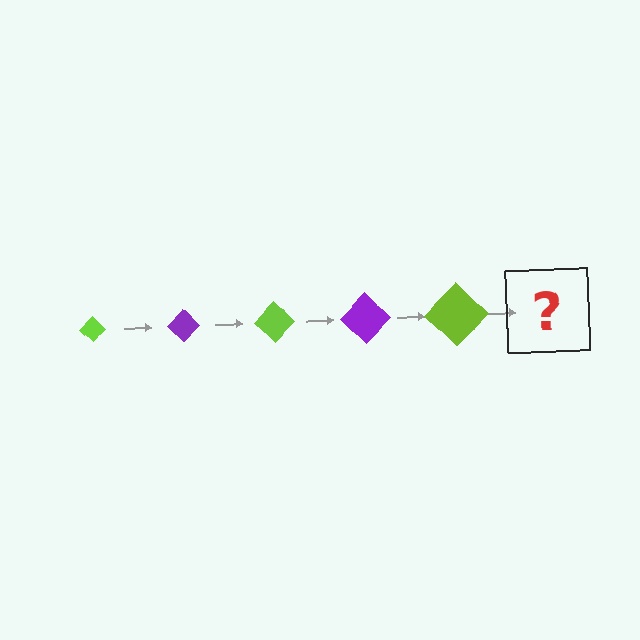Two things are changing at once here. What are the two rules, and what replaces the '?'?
The two rules are that the diamond grows larger each step and the color cycles through lime and purple. The '?' should be a purple diamond, larger than the previous one.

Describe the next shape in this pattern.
It should be a purple diamond, larger than the previous one.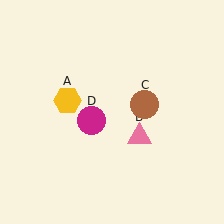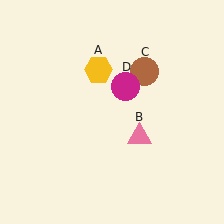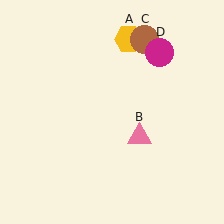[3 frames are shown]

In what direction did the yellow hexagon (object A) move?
The yellow hexagon (object A) moved up and to the right.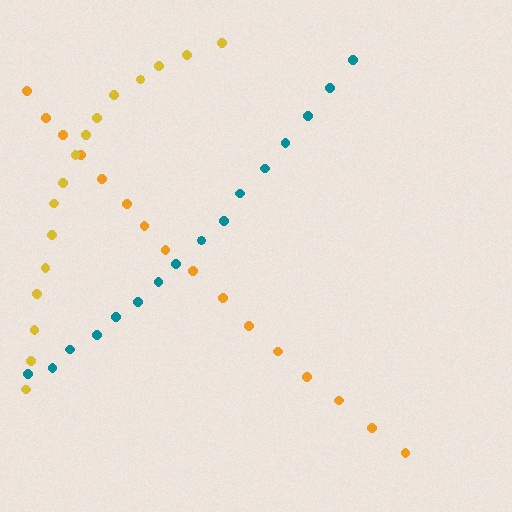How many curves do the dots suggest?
There are 3 distinct paths.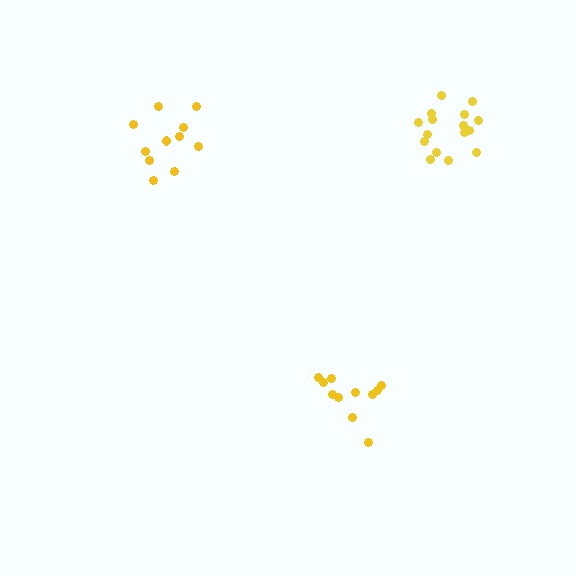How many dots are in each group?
Group 1: 11 dots, Group 2: 11 dots, Group 3: 16 dots (38 total).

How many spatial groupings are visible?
There are 3 spatial groupings.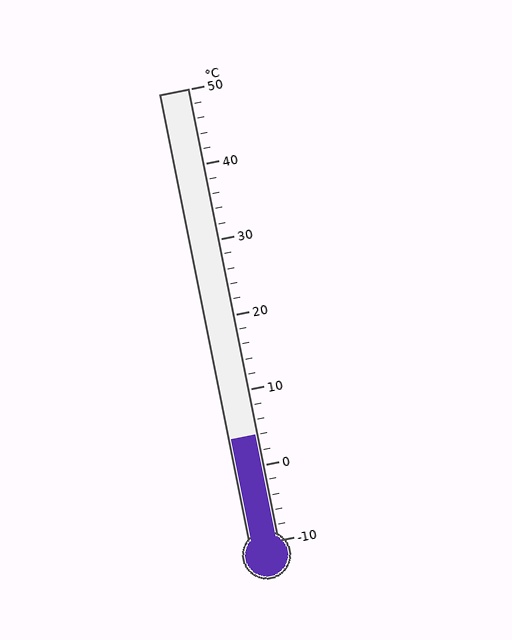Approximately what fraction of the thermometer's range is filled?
The thermometer is filled to approximately 25% of its range.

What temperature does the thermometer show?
The thermometer shows approximately 4°C.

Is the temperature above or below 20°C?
The temperature is below 20°C.